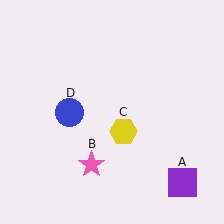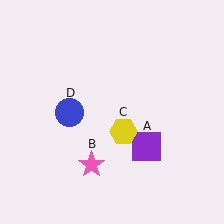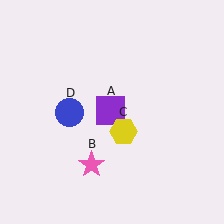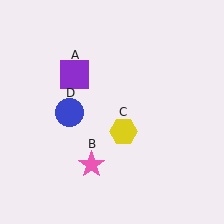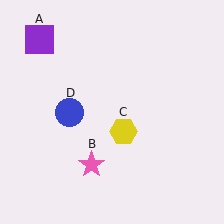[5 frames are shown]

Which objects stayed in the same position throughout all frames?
Pink star (object B) and yellow hexagon (object C) and blue circle (object D) remained stationary.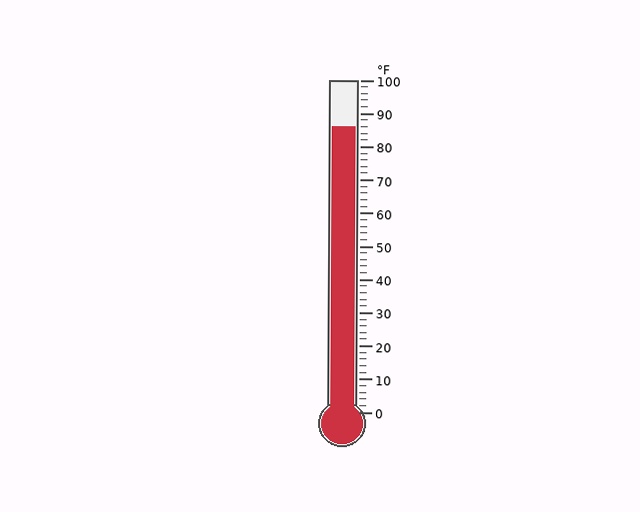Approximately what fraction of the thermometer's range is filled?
The thermometer is filled to approximately 85% of its range.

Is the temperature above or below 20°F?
The temperature is above 20°F.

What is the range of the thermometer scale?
The thermometer scale ranges from 0°F to 100°F.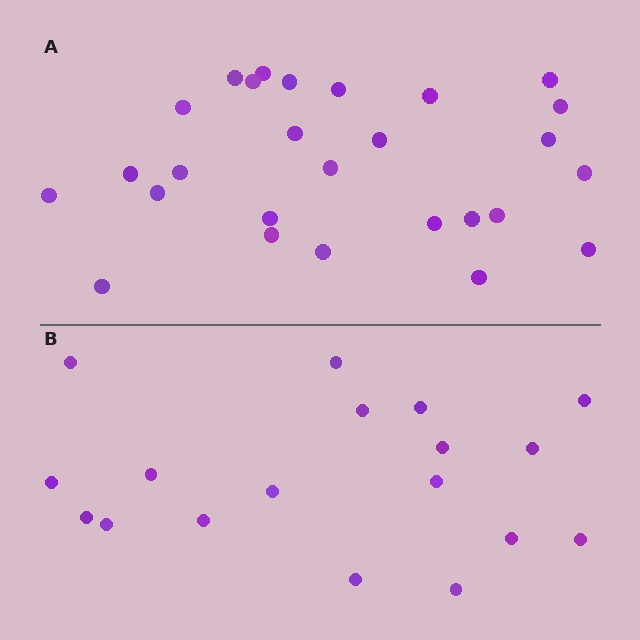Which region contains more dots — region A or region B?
Region A (the top region) has more dots.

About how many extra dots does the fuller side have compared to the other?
Region A has roughly 8 or so more dots than region B.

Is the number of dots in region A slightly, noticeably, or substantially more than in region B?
Region A has substantially more. The ratio is roughly 1.5 to 1.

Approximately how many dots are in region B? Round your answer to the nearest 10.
About 20 dots. (The exact count is 18, which rounds to 20.)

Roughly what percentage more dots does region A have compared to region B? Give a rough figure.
About 50% more.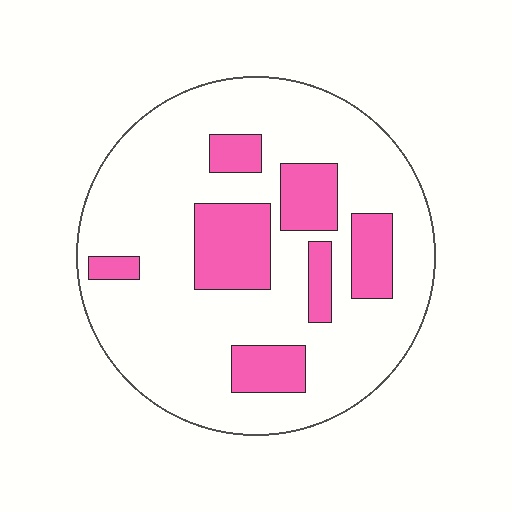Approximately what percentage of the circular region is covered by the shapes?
Approximately 25%.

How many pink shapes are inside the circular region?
7.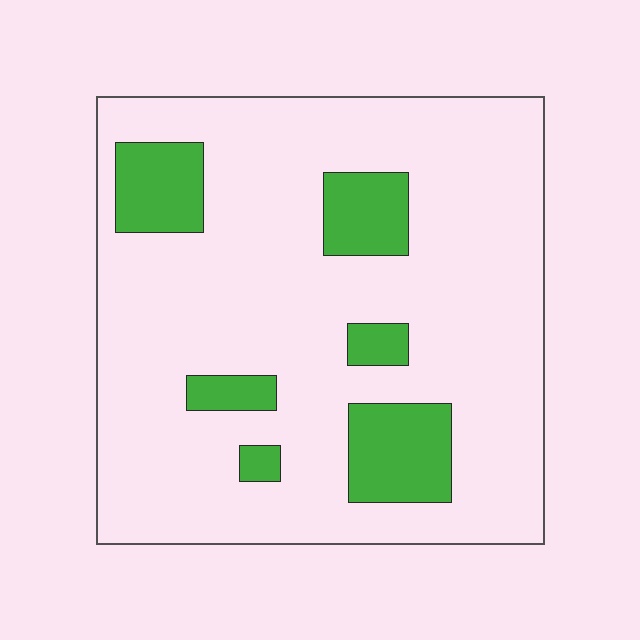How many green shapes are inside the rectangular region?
6.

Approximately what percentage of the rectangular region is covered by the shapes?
Approximately 15%.